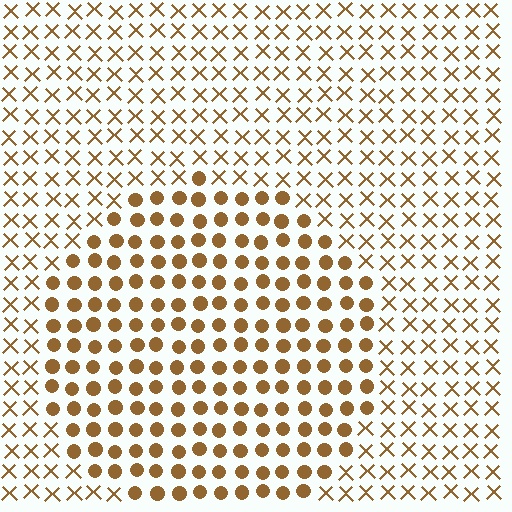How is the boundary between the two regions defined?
The boundary is defined by a change in element shape: circles inside vs. X marks outside. All elements share the same color and spacing.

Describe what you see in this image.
The image is filled with small brown elements arranged in a uniform grid. A circle-shaped region contains circles, while the surrounding area contains X marks. The boundary is defined purely by the change in element shape.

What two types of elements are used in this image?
The image uses circles inside the circle region and X marks outside it.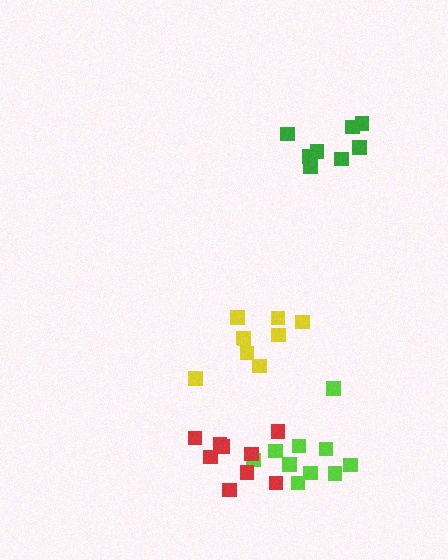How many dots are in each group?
Group 1: 10 dots, Group 2: 8 dots, Group 3: 9 dots, Group 4: 9 dots (36 total).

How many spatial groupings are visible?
There are 4 spatial groupings.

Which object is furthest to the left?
The red cluster is leftmost.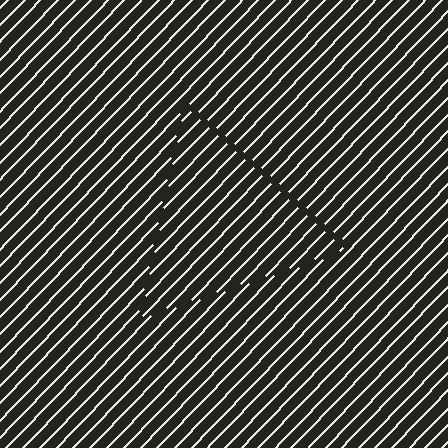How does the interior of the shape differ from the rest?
The interior of the shape contains the same grating, shifted by half a period — the contour is defined by the phase discontinuity where line-ends from the inner and outer gratings abut.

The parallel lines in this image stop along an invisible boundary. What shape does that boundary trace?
An illusory triangle. The interior of the shape contains the same grating, shifted by half a period — the contour is defined by the phase discontinuity where line-ends from the inner and outer gratings abut.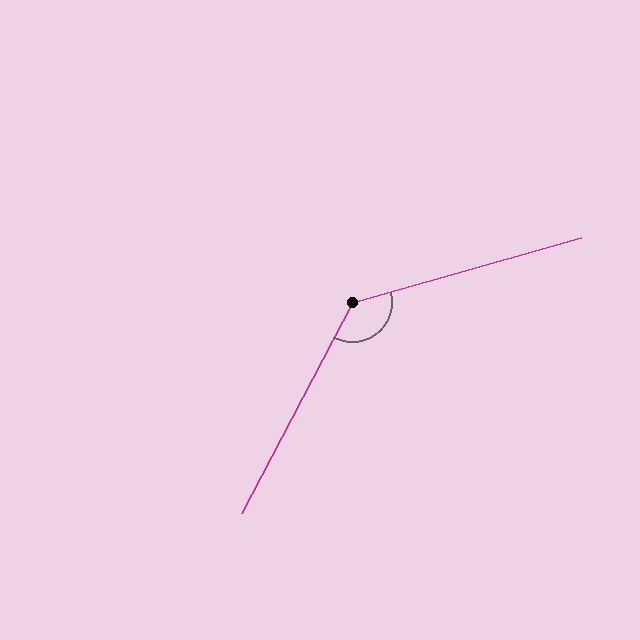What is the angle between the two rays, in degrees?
Approximately 134 degrees.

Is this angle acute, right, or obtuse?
It is obtuse.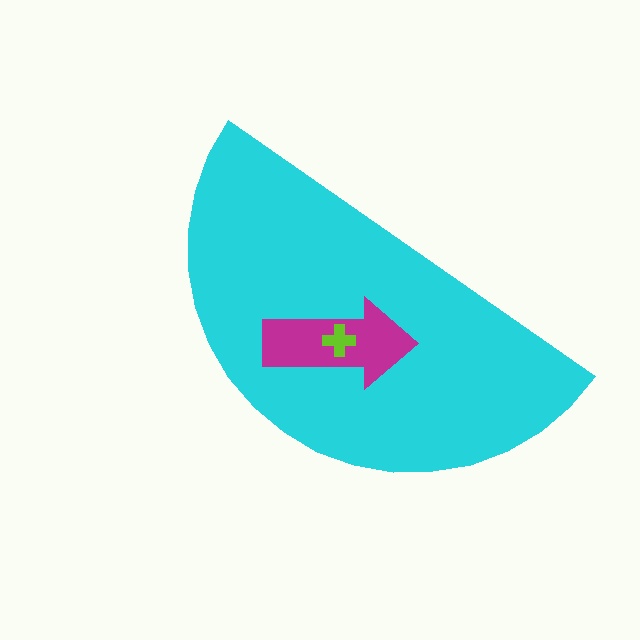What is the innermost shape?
The lime cross.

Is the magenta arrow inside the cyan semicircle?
Yes.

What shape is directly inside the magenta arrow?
The lime cross.